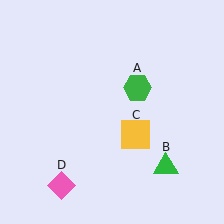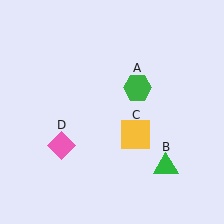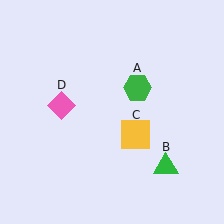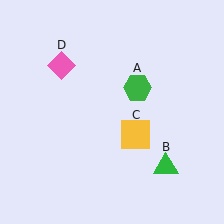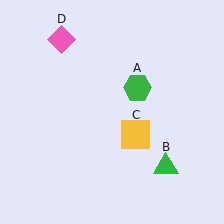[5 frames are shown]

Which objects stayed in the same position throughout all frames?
Green hexagon (object A) and green triangle (object B) and yellow square (object C) remained stationary.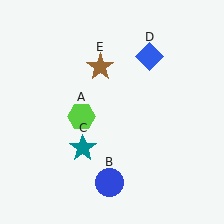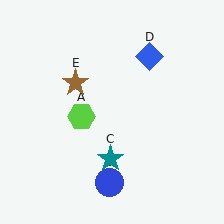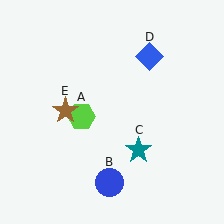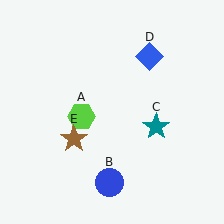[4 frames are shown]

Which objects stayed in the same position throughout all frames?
Lime hexagon (object A) and blue circle (object B) and blue diamond (object D) remained stationary.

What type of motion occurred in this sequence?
The teal star (object C), brown star (object E) rotated counterclockwise around the center of the scene.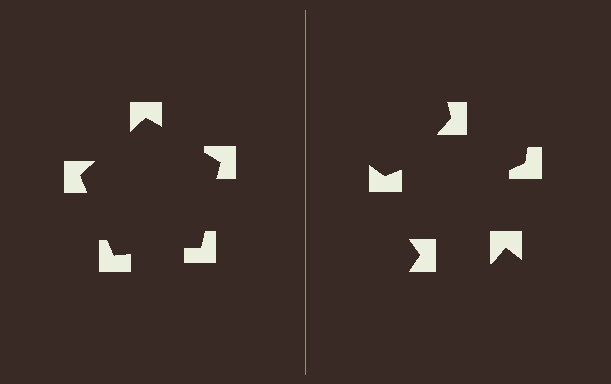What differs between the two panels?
The notched squares are positioned identically on both sides; only the wedge orientations differ. On the left they align to a pentagon; on the right they are misaligned.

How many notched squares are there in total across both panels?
10 — 5 on each side.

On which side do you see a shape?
An illusory pentagon appears on the left side. On the right side the wedge cuts are rotated, so no coherent shape forms.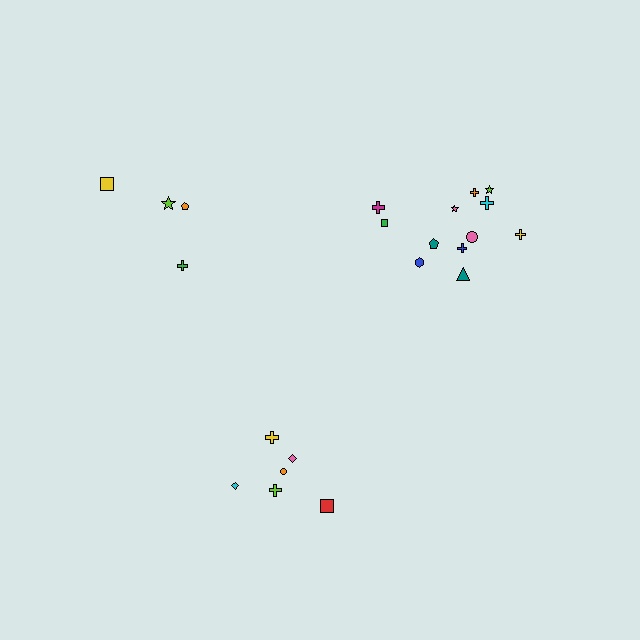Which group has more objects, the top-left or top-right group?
The top-right group.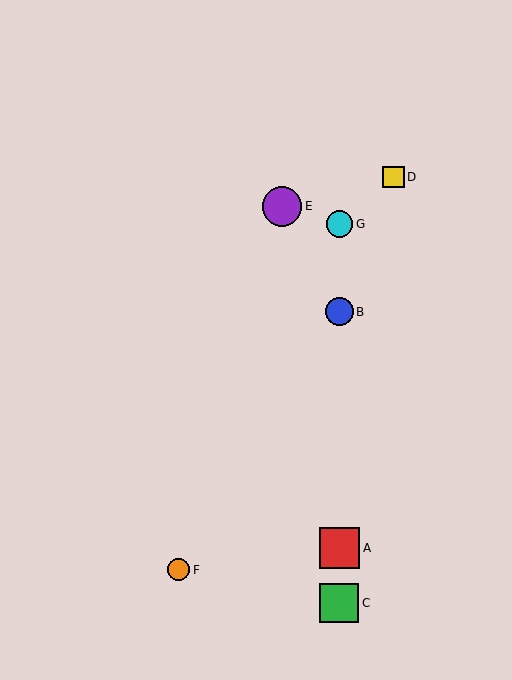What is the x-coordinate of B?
Object B is at x≈339.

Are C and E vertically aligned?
No, C is at x≈339 and E is at x≈282.